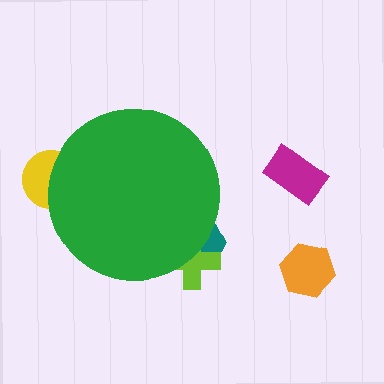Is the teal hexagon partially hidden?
Yes, the teal hexagon is partially hidden behind the green circle.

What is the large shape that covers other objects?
A green circle.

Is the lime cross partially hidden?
Yes, the lime cross is partially hidden behind the green circle.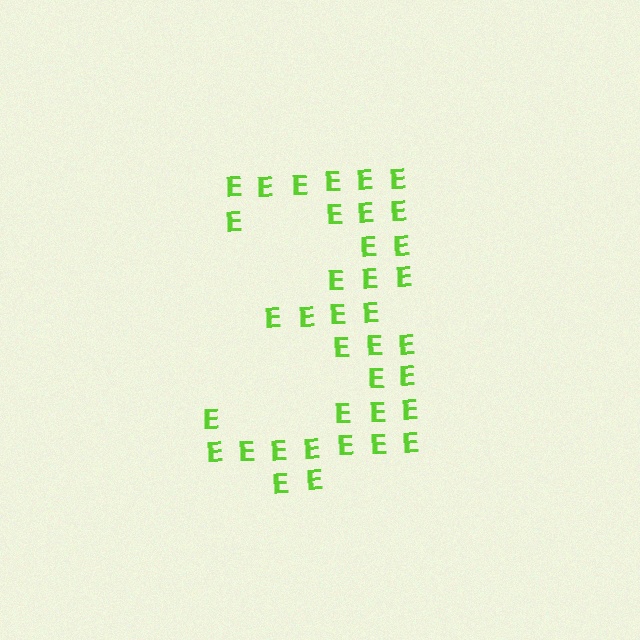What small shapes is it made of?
It is made of small letter E's.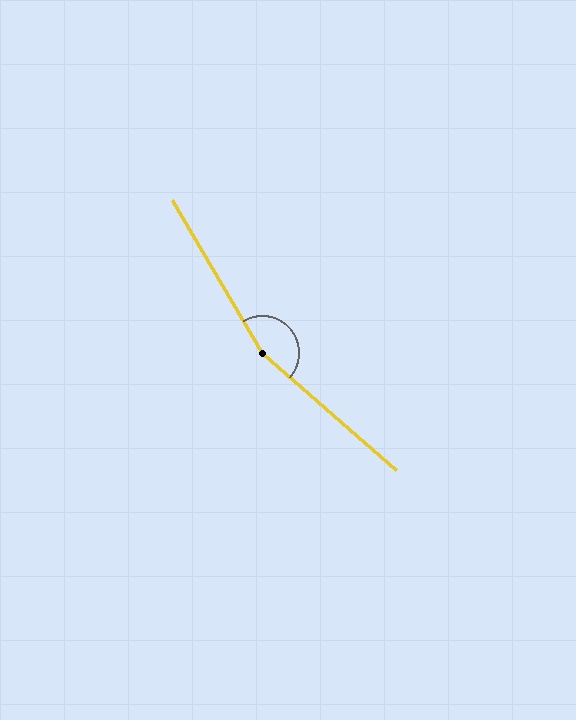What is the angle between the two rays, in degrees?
Approximately 162 degrees.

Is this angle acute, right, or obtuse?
It is obtuse.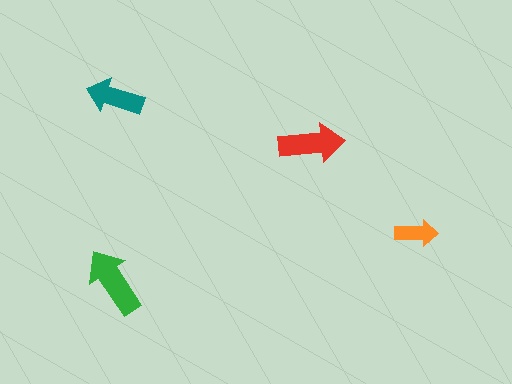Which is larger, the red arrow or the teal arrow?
The red one.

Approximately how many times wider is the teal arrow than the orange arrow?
About 1.5 times wider.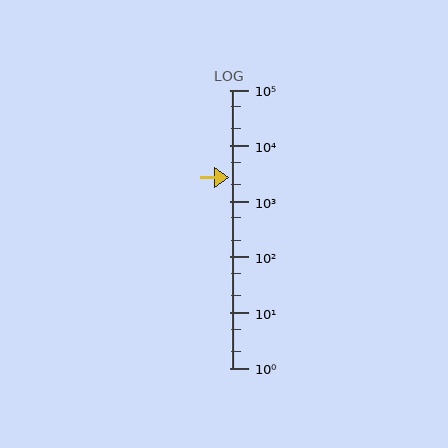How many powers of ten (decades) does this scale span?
The scale spans 5 decades, from 1 to 100000.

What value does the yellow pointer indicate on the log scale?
The pointer indicates approximately 2700.